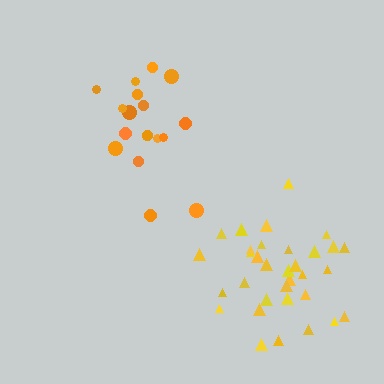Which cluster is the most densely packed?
Orange.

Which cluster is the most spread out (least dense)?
Yellow.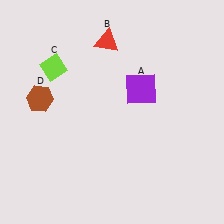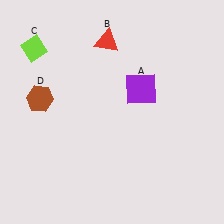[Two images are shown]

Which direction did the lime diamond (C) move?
The lime diamond (C) moved left.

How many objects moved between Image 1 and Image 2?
1 object moved between the two images.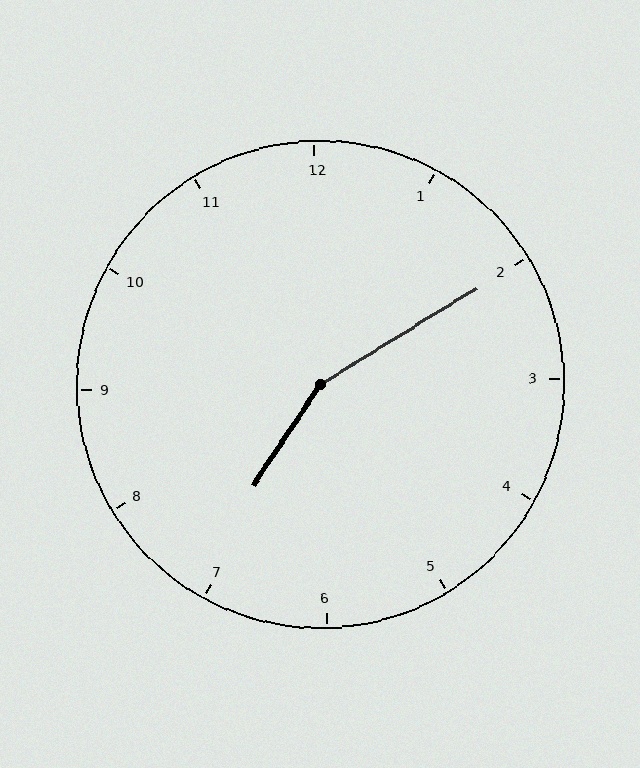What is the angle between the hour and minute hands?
Approximately 155 degrees.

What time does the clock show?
7:10.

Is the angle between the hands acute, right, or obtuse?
It is obtuse.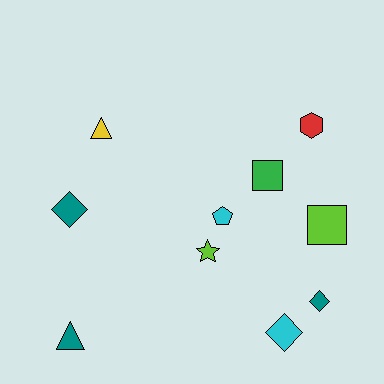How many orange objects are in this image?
There are no orange objects.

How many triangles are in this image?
There are 2 triangles.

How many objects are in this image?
There are 10 objects.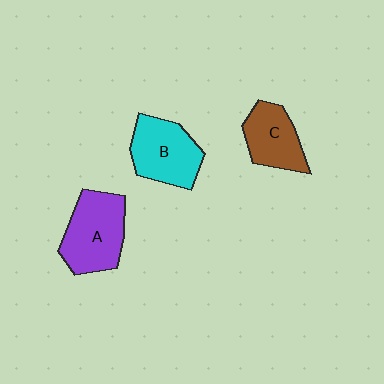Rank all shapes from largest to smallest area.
From largest to smallest: A (purple), B (cyan), C (brown).